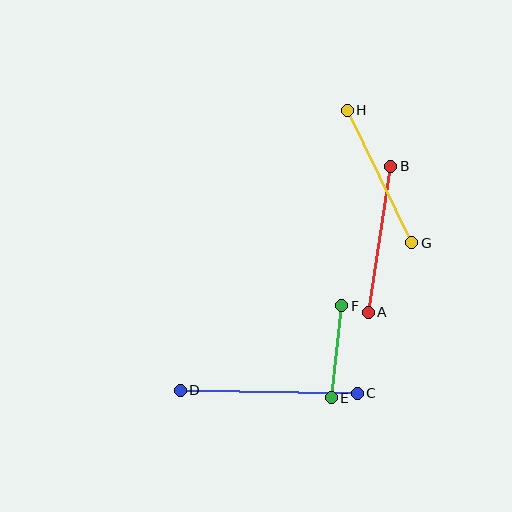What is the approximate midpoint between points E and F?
The midpoint is at approximately (337, 352) pixels.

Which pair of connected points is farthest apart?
Points C and D are farthest apart.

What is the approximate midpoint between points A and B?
The midpoint is at approximately (379, 239) pixels.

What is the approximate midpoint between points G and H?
The midpoint is at approximately (380, 176) pixels.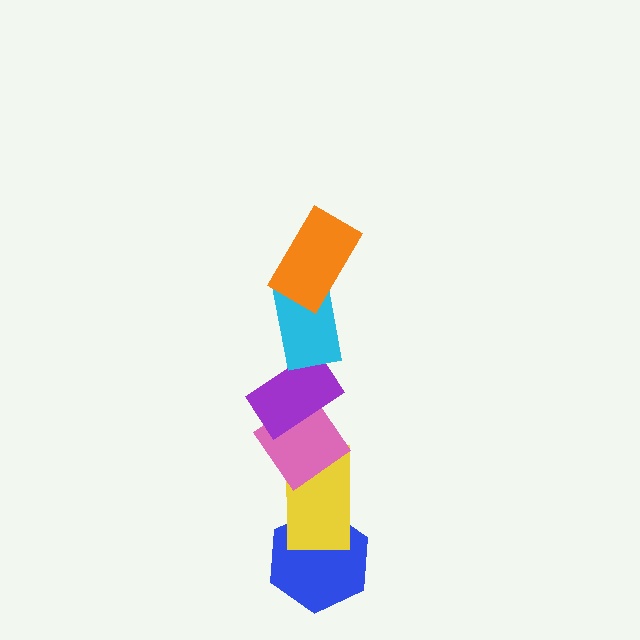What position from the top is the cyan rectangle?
The cyan rectangle is 2nd from the top.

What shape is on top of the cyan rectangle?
The orange rectangle is on top of the cyan rectangle.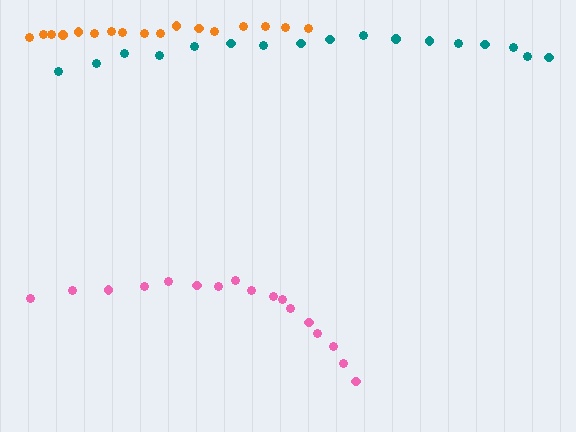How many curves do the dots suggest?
There are 3 distinct paths.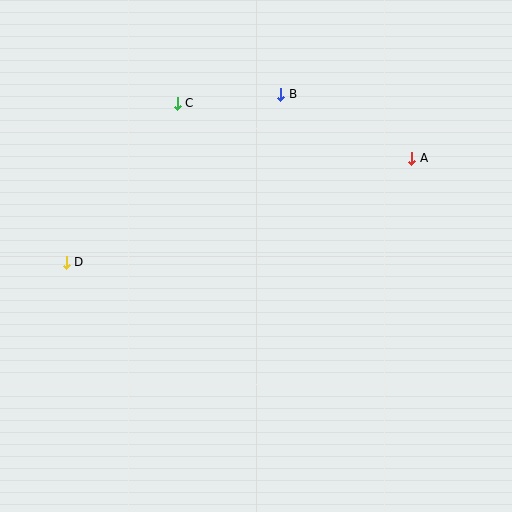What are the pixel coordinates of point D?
Point D is at (66, 262).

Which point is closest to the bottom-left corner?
Point D is closest to the bottom-left corner.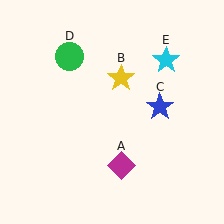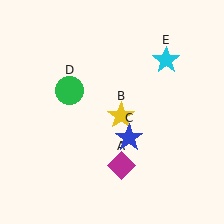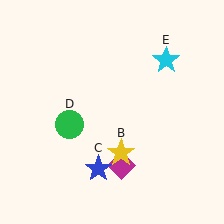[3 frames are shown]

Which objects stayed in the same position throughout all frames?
Magenta diamond (object A) and cyan star (object E) remained stationary.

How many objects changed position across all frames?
3 objects changed position: yellow star (object B), blue star (object C), green circle (object D).